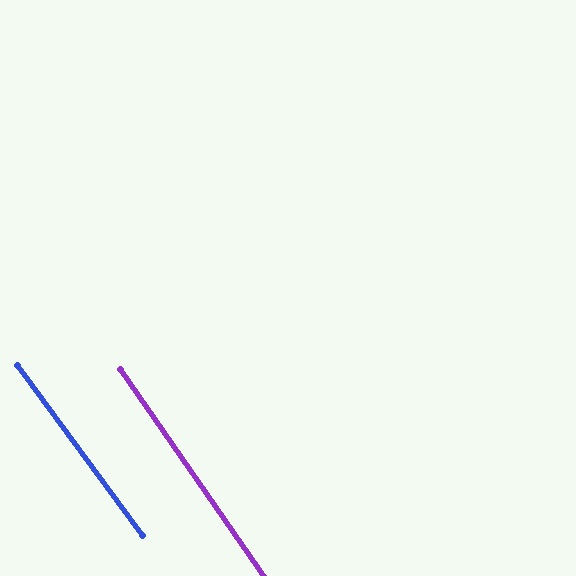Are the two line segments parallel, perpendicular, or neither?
Parallel — their directions differ by only 1.9°.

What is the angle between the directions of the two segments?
Approximately 2 degrees.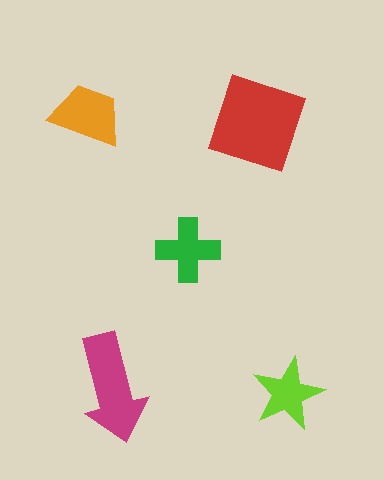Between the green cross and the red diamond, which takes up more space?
The red diamond.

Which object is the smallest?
The lime star.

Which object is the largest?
The red diamond.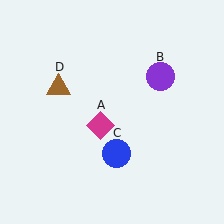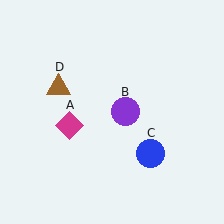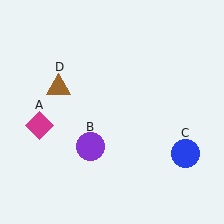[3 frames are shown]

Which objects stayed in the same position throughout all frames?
Brown triangle (object D) remained stationary.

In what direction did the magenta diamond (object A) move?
The magenta diamond (object A) moved left.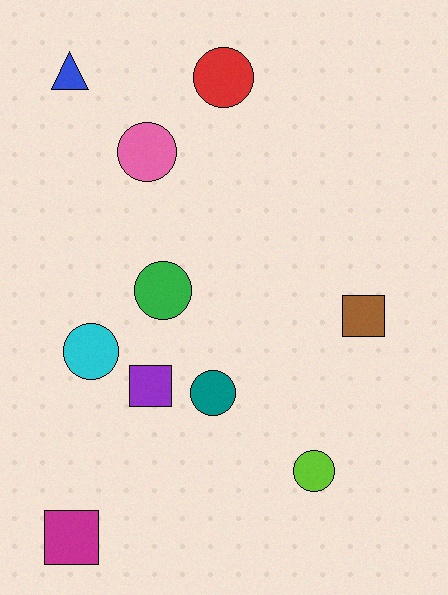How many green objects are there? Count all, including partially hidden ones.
There is 1 green object.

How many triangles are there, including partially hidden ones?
There is 1 triangle.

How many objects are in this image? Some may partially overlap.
There are 10 objects.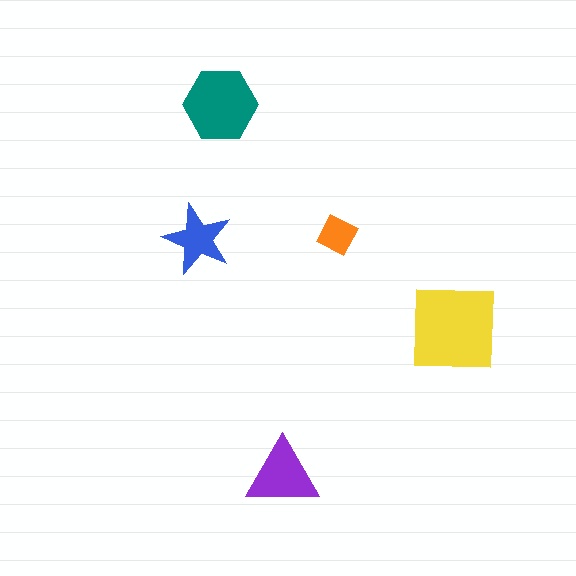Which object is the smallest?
The orange diamond.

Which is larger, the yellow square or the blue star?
The yellow square.